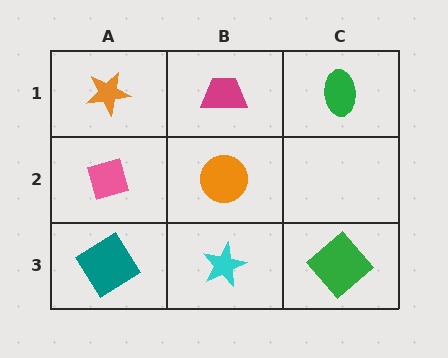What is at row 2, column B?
An orange circle.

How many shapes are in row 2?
2 shapes.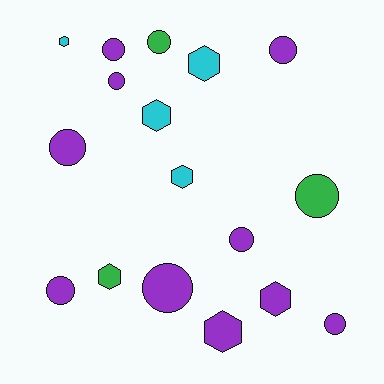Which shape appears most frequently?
Circle, with 10 objects.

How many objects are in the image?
There are 17 objects.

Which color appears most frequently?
Purple, with 10 objects.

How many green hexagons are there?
There is 1 green hexagon.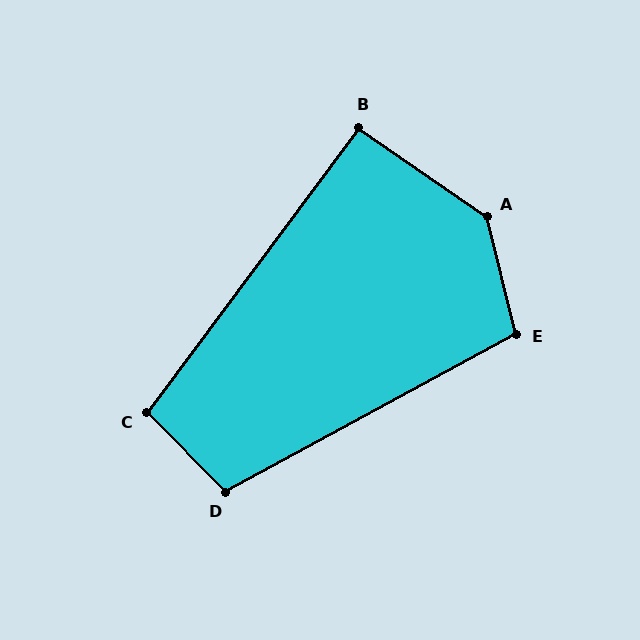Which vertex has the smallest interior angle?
B, at approximately 92 degrees.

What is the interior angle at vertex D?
Approximately 106 degrees (obtuse).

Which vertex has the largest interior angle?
A, at approximately 138 degrees.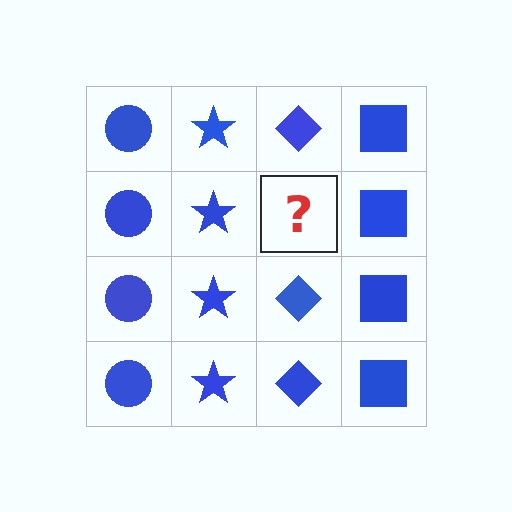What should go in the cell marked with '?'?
The missing cell should contain a blue diamond.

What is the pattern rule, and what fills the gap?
The rule is that each column has a consistent shape. The gap should be filled with a blue diamond.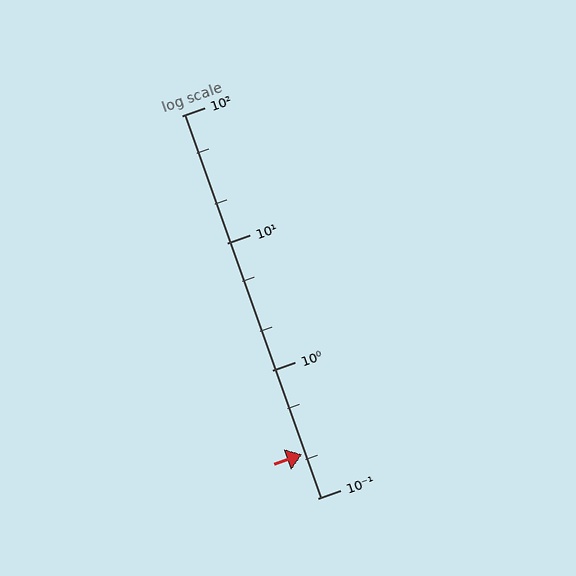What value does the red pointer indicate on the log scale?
The pointer indicates approximately 0.22.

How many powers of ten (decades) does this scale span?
The scale spans 3 decades, from 0.1 to 100.